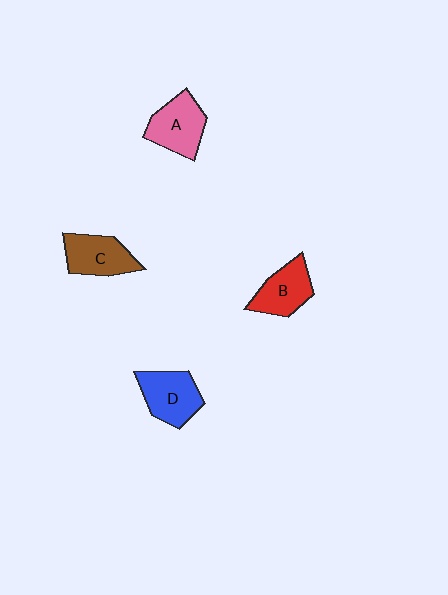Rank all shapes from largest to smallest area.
From largest to smallest: D (blue), A (pink), C (brown), B (red).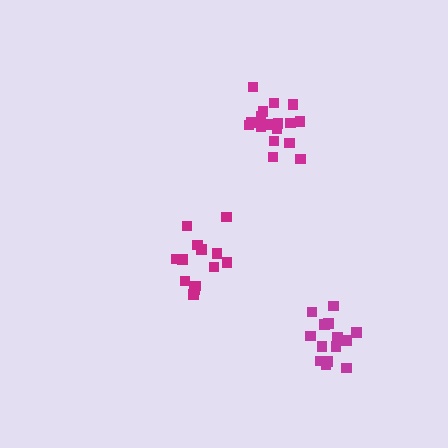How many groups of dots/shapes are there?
There are 3 groups.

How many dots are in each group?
Group 1: 17 dots, Group 2: 13 dots, Group 3: 14 dots (44 total).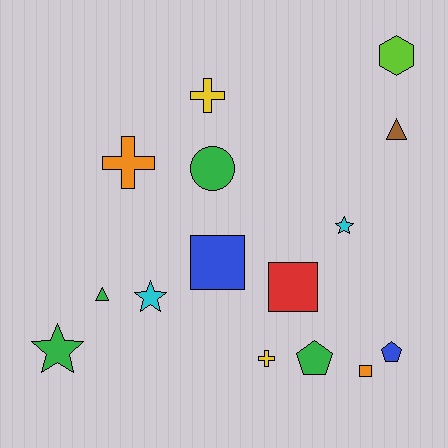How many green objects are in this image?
There are 4 green objects.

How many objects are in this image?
There are 15 objects.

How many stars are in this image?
There are 3 stars.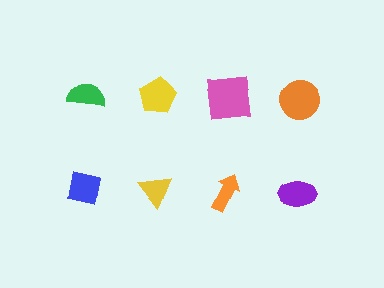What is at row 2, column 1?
A blue square.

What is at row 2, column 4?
A purple ellipse.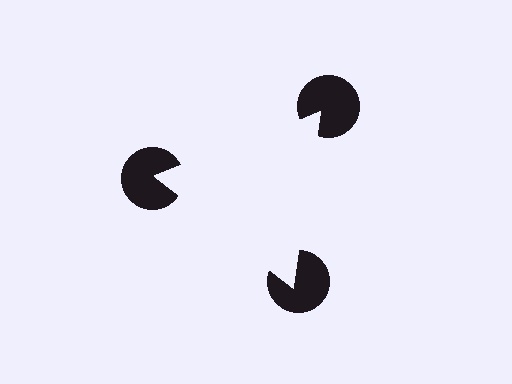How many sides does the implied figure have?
3 sides.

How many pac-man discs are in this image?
There are 3 — one at each vertex of the illusory triangle.